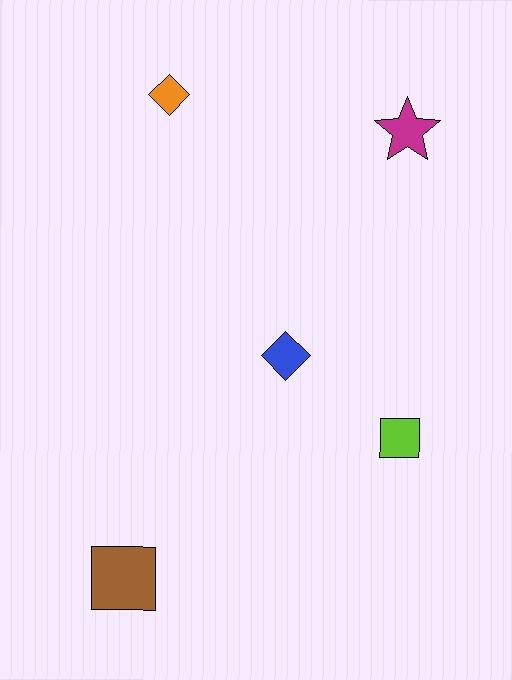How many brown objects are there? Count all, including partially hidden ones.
There is 1 brown object.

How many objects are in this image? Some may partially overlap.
There are 5 objects.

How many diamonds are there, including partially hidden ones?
There are 2 diamonds.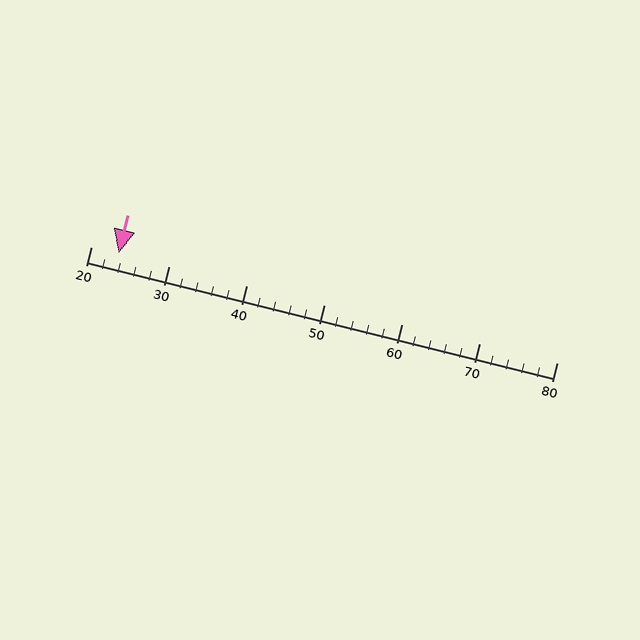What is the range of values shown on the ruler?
The ruler shows values from 20 to 80.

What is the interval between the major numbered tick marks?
The major tick marks are spaced 10 units apart.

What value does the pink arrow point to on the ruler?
The pink arrow points to approximately 24.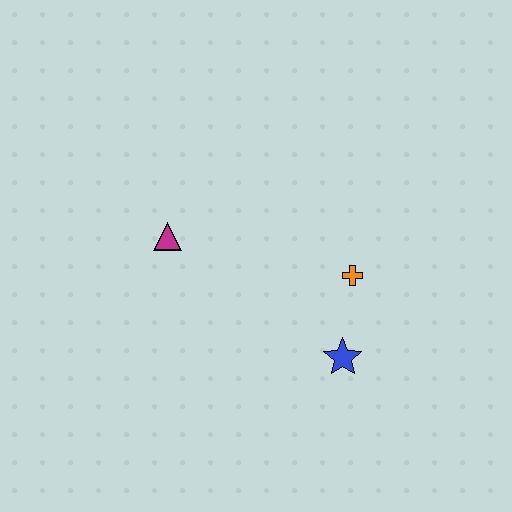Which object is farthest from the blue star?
The magenta triangle is farthest from the blue star.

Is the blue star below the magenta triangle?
Yes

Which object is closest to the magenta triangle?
The orange cross is closest to the magenta triangle.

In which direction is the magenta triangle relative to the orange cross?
The magenta triangle is to the left of the orange cross.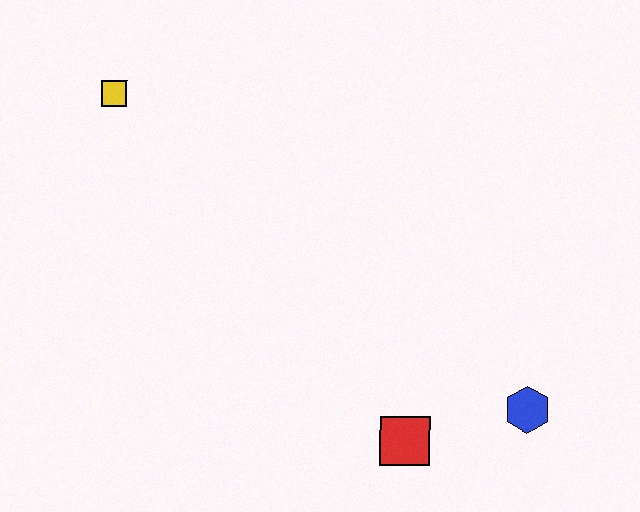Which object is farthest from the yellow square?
The blue hexagon is farthest from the yellow square.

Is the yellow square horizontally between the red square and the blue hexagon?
No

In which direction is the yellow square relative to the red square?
The yellow square is above the red square.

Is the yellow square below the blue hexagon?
No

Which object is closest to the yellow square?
The red square is closest to the yellow square.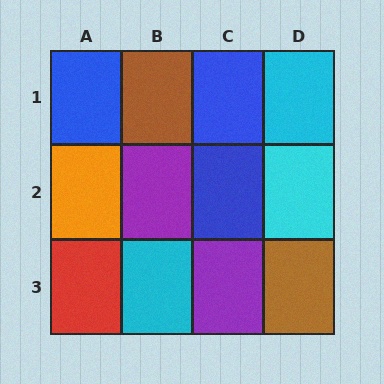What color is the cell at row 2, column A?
Orange.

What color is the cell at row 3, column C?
Purple.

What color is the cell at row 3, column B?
Cyan.